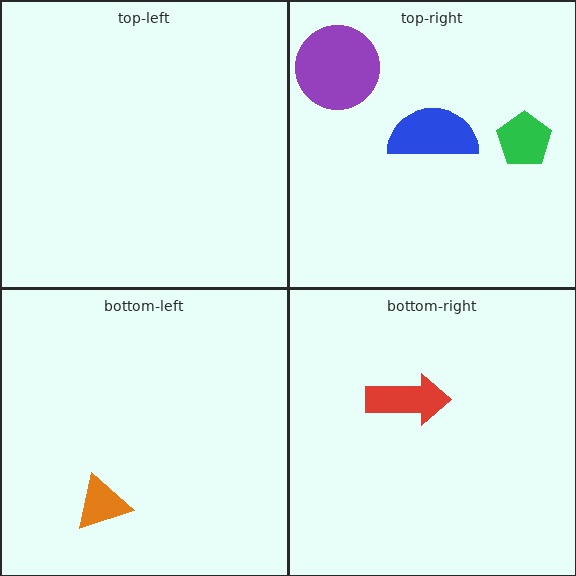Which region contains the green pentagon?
The top-right region.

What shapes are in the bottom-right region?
The red arrow.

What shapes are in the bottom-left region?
The orange triangle.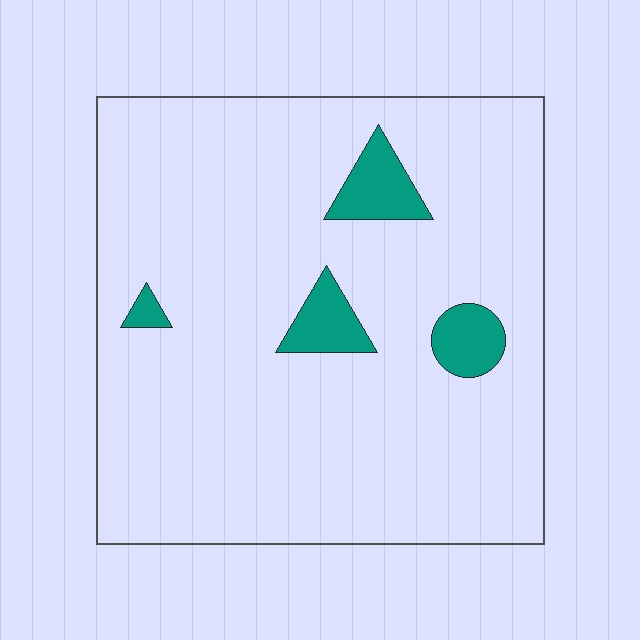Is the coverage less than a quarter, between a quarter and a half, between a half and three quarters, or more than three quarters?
Less than a quarter.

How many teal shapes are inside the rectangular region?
4.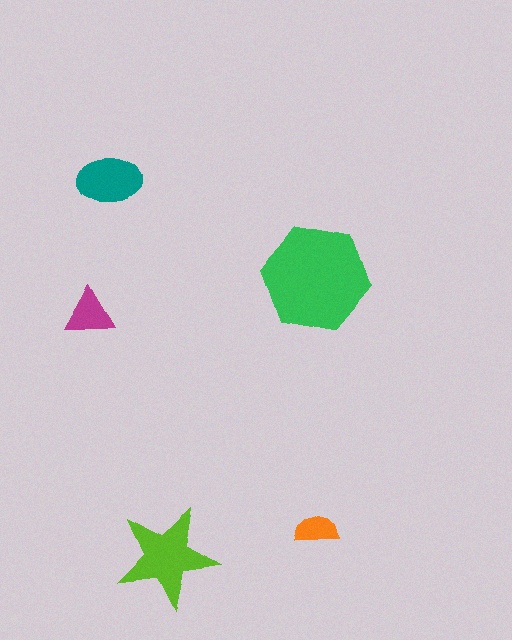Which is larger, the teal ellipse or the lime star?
The lime star.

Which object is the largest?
The green hexagon.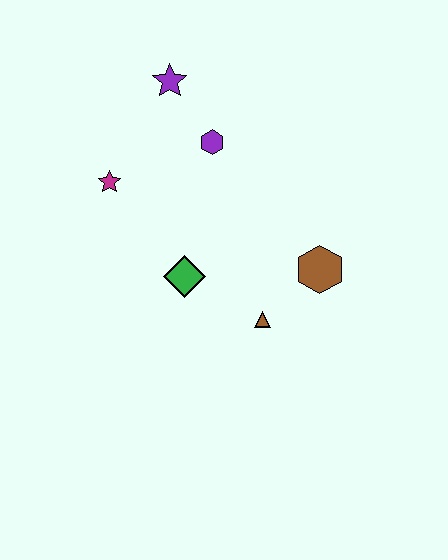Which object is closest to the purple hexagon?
The purple star is closest to the purple hexagon.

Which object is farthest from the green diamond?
The purple star is farthest from the green diamond.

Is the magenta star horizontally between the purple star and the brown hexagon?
No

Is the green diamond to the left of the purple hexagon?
Yes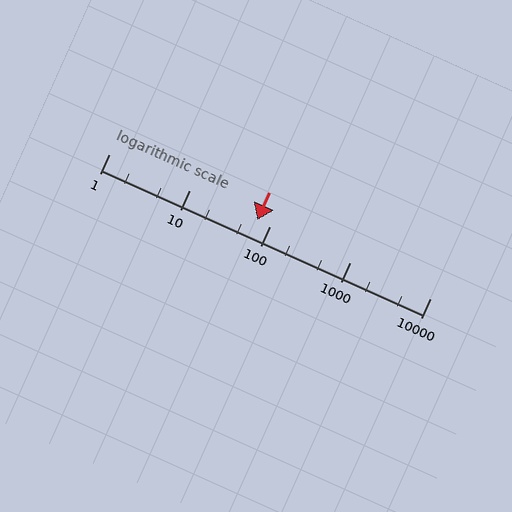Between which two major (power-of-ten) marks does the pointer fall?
The pointer is between 10 and 100.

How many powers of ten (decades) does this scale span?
The scale spans 4 decades, from 1 to 10000.